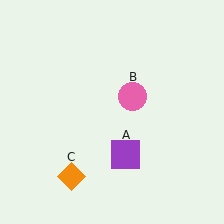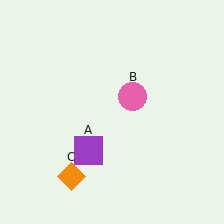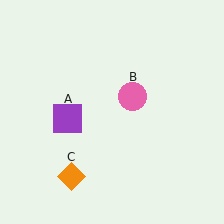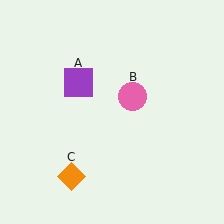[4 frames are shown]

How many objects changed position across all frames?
1 object changed position: purple square (object A).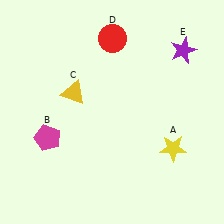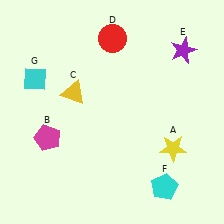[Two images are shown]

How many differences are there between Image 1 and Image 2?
There are 2 differences between the two images.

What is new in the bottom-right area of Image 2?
A cyan pentagon (F) was added in the bottom-right area of Image 2.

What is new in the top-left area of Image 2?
A cyan diamond (G) was added in the top-left area of Image 2.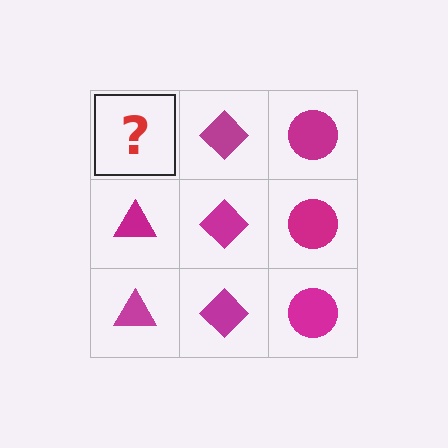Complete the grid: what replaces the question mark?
The question mark should be replaced with a magenta triangle.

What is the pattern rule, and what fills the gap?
The rule is that each column has a consistent shape. The gap should be filled with a magenta triangle.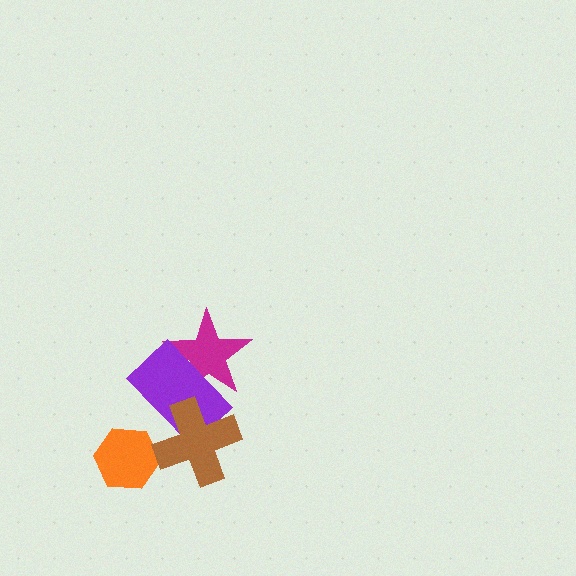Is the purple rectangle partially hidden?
Yes, it is partially covered by another shape.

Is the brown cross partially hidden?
No, no other shape covers it.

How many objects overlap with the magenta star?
1 object overlaps with the magenta star.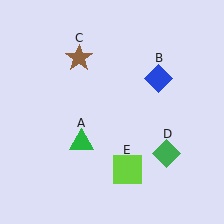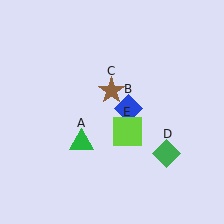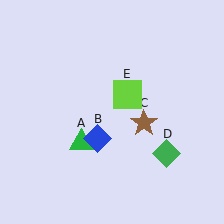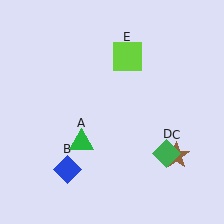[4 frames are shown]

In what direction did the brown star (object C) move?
The brown star (object C) moved down and to the right.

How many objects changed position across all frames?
3 objects changed position: blue diamond (object B), brown star (object C), lime square (object E).